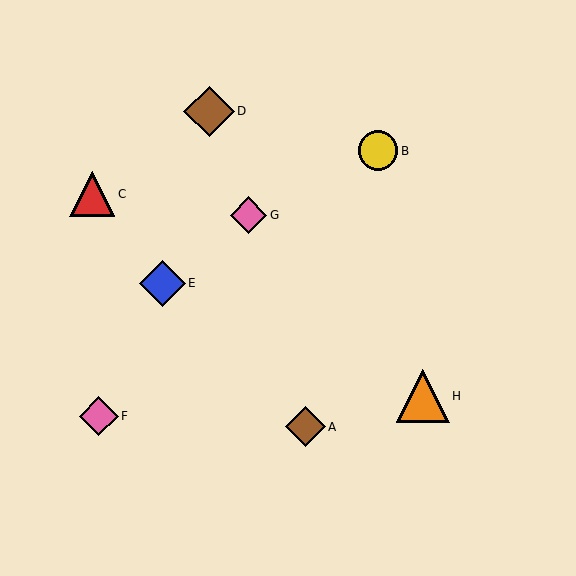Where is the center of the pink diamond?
The center of the pink diamond is at (249, 215).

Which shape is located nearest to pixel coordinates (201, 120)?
The brown diamond (labeled D) at (209, 112) is nearest to that location.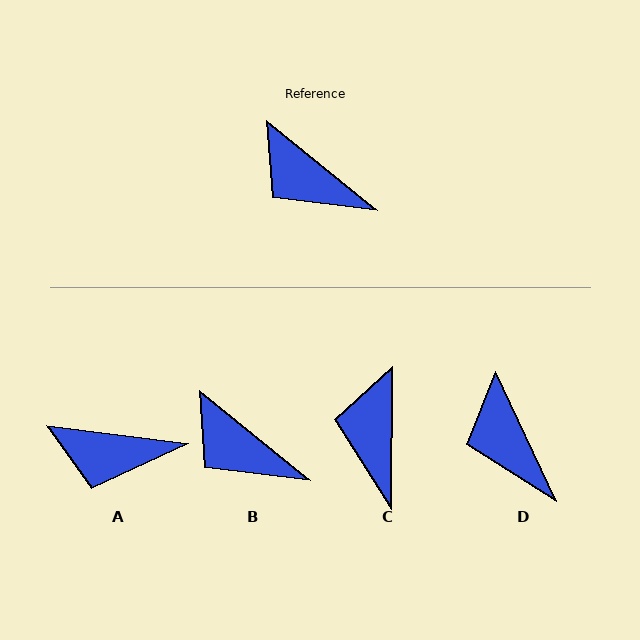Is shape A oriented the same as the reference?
No, it is off by about 32 degrees.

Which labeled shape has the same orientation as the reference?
B.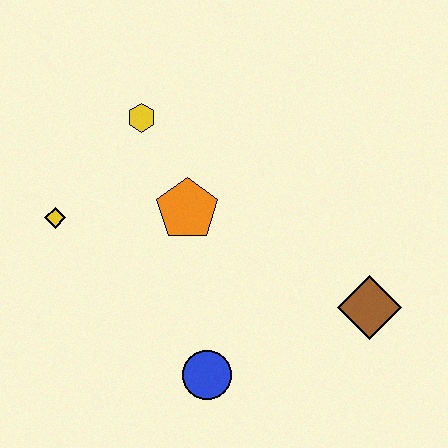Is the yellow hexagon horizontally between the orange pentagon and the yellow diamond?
Yes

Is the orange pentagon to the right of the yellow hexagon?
Yes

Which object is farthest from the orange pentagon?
The brown diamond is farthest from the orange pentagon.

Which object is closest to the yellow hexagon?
The orange pentagon is closest to the yellow hexagon.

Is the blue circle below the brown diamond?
Yes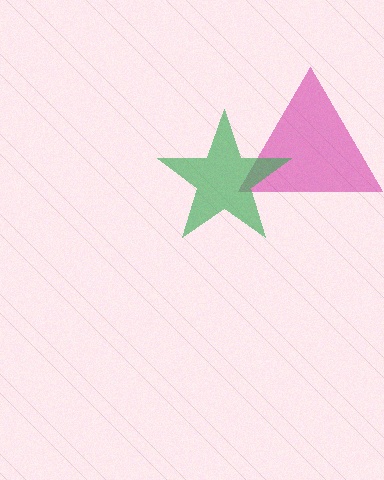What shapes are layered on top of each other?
The layered shapes are: a magenta triangle, a green star.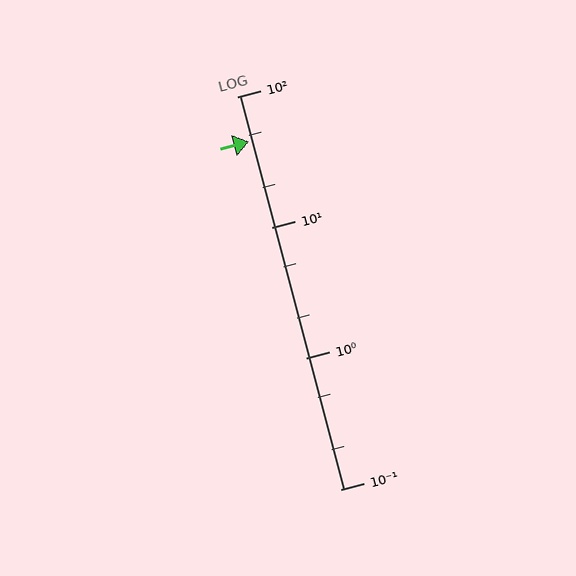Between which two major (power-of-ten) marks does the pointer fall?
The pointer is between 10 and 100.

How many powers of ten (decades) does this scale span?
The scale spans 3 decades, from 0.1 to 100.